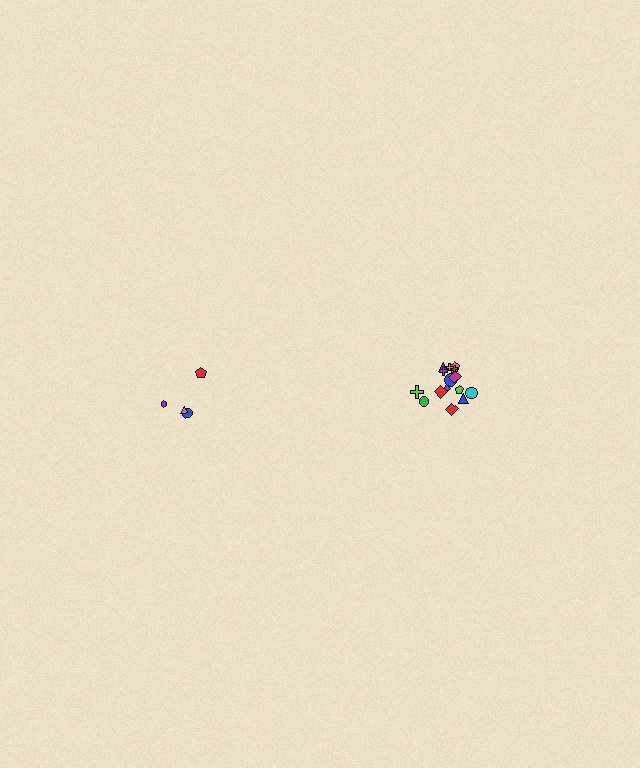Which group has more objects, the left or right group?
The right group.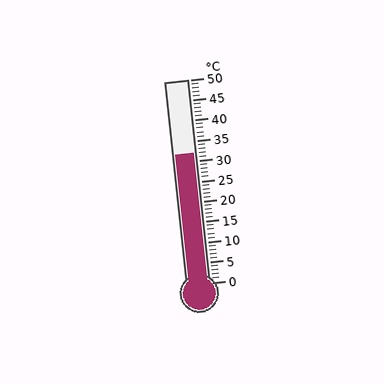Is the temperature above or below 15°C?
The temperature is above 15°C.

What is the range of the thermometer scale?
The thermometer scale ranges from 0°C to 50°C.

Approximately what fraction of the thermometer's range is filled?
The thermometer is filled to approximately 65% of its range.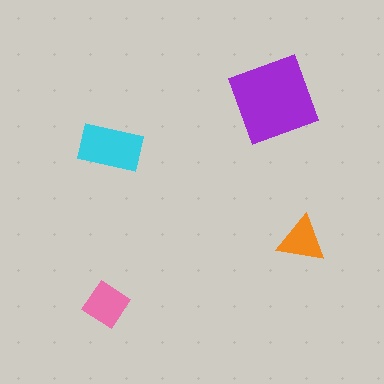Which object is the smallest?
The orange triangle.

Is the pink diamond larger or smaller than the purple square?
Smaller.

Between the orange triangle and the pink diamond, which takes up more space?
The pink diamond.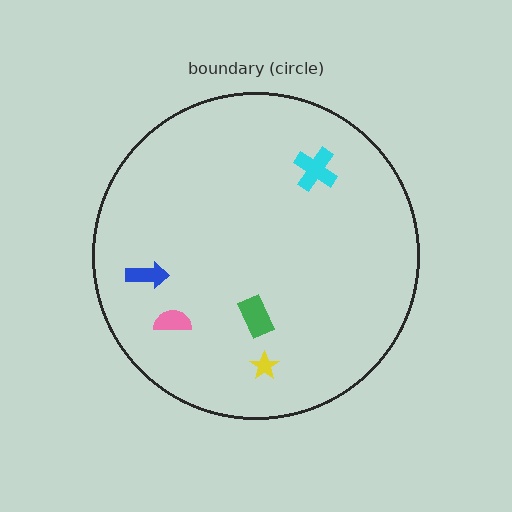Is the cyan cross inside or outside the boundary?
Inside.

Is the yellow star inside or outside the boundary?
Inside.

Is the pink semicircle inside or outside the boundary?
Inside.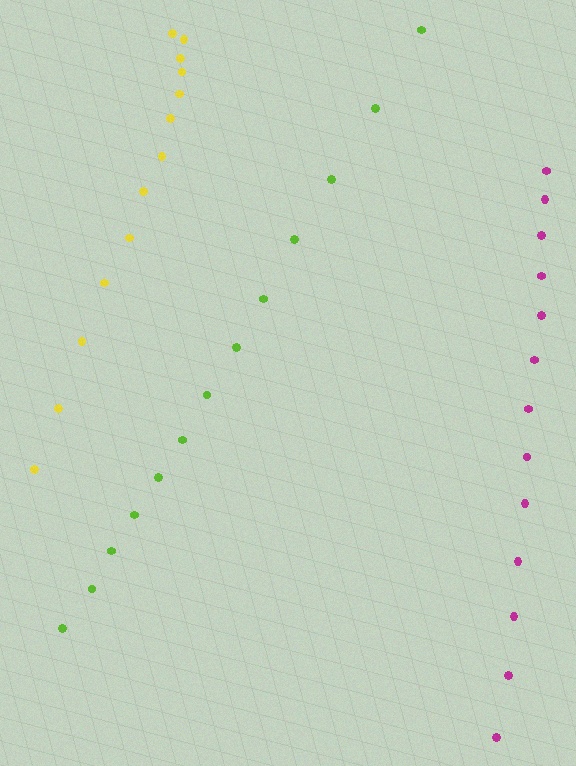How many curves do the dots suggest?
There are 3 distinct paths.